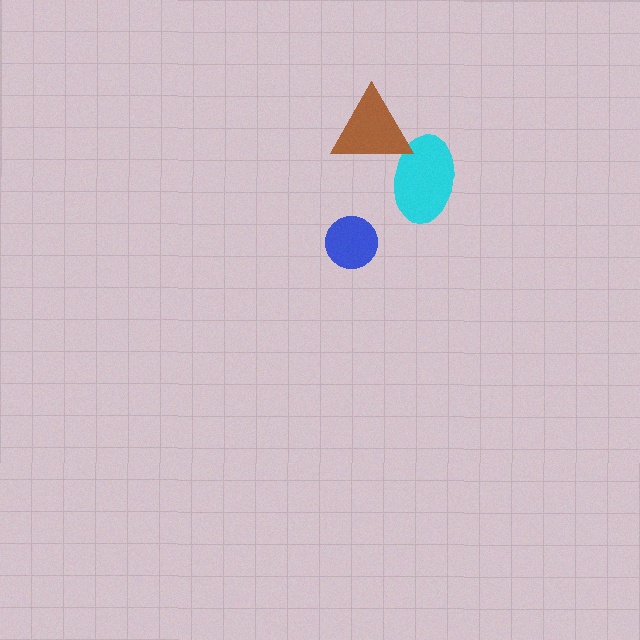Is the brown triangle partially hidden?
No, no other shape covers it.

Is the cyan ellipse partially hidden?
Yes, it is partially covered by another shape.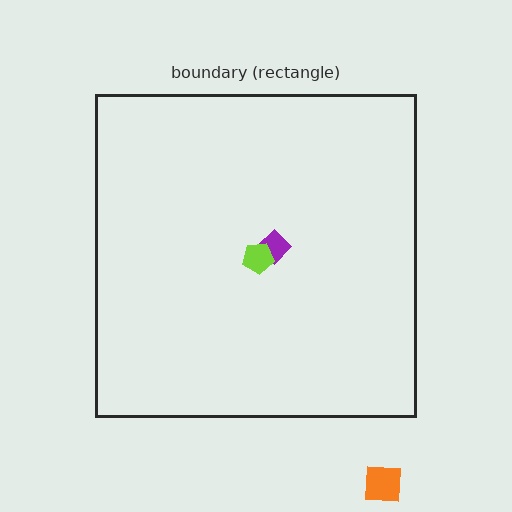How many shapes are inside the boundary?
2 inside, 1 outside.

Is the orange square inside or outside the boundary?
Outside.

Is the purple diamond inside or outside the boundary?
Inside.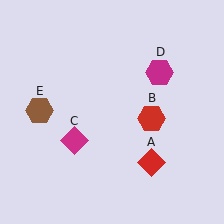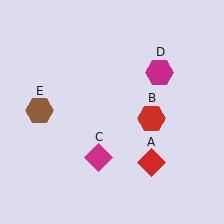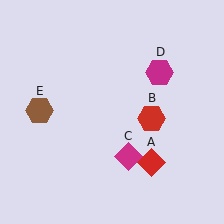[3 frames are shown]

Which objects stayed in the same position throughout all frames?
Red diamond (object A) and red hexagon (object B) and magenta hexagon (object D) and brown hexagon (object E) remained stationary.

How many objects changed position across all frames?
1 object changed position: magenta diamond (object C).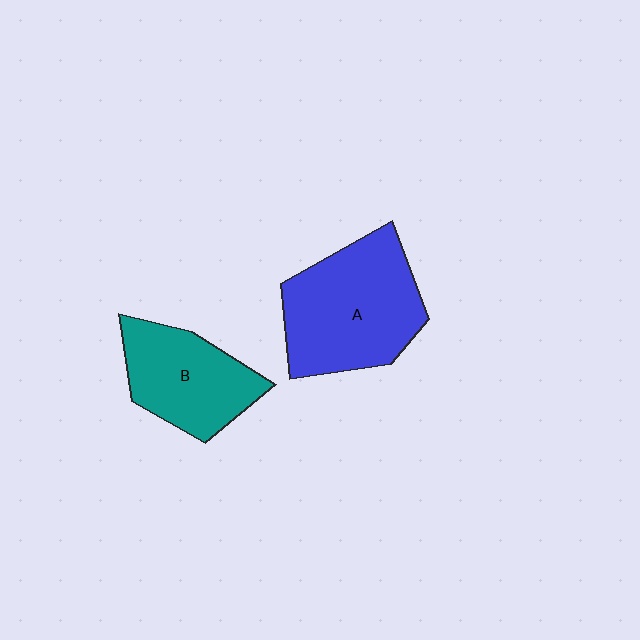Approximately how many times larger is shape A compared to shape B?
Approximately 1.4 times.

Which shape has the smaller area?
Shape B (teal).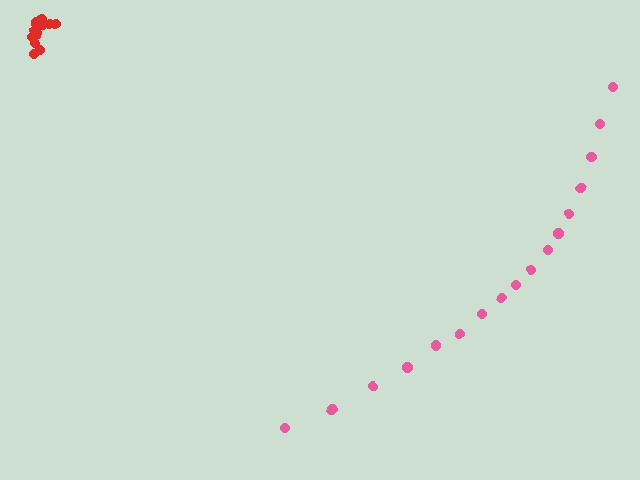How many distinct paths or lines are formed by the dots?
There are 2 distinct paths.